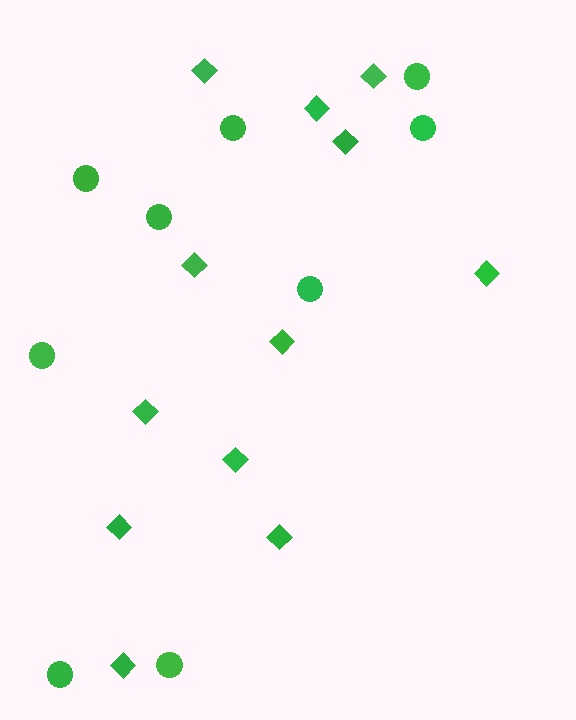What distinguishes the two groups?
There are 2 groups: one group of diamonds (12) and one group of circles (9).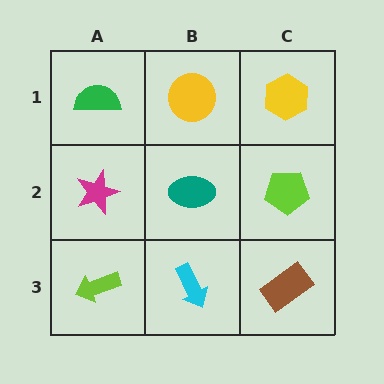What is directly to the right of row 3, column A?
A cyan arrow.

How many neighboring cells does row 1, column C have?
2.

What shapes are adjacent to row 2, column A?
A green semicircle (row 1, column A), a lime arrow (row 3, column A), a teal ellipse (row 2, column B).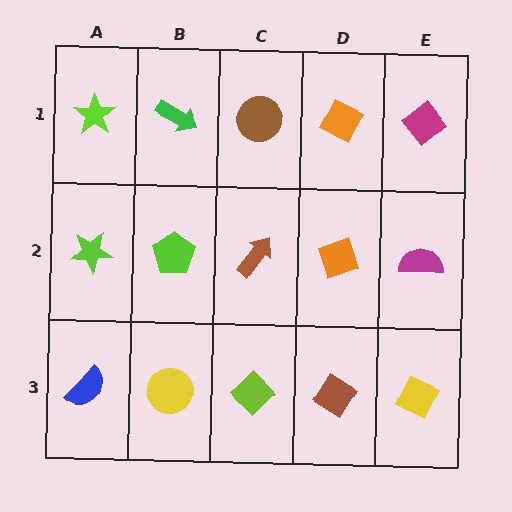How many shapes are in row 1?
5 shapes.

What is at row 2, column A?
A lime star.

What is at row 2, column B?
A lime pentagon.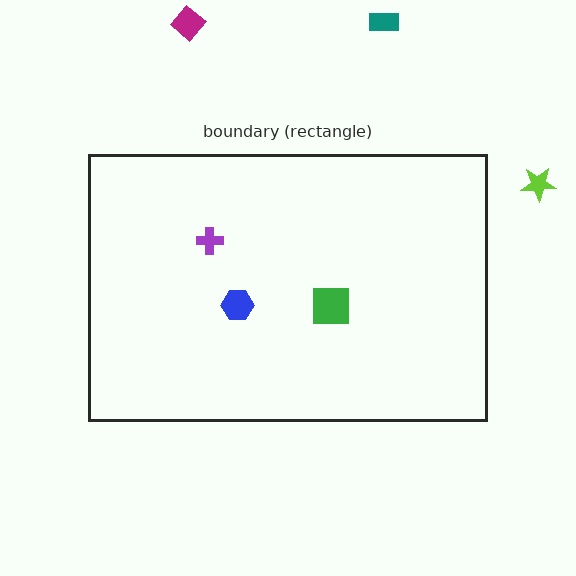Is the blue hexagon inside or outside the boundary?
Inside.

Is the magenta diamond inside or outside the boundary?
Outside.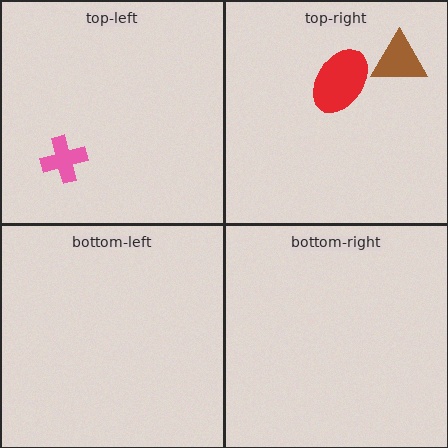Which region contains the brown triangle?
The top-right region.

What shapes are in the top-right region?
The red ellipse, the brown triangle.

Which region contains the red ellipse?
The top-right region.